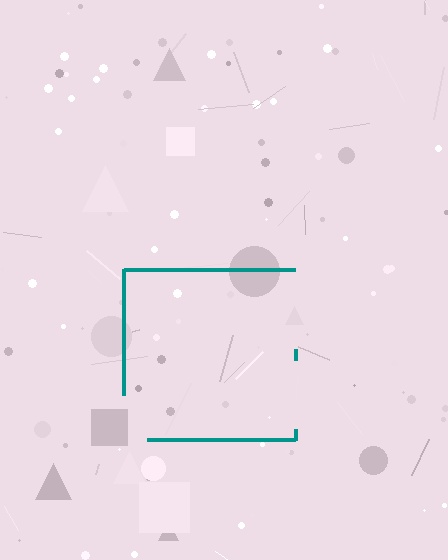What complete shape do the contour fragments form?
The contour fragments form a square.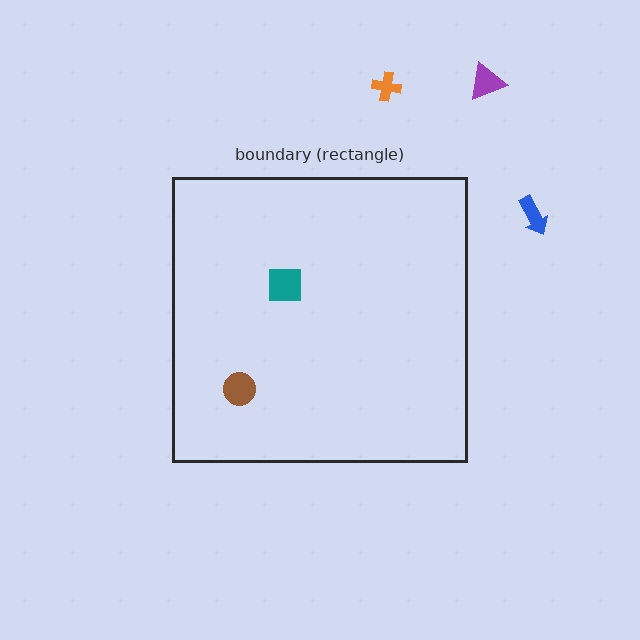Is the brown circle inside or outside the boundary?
Inside.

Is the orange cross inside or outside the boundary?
Outside.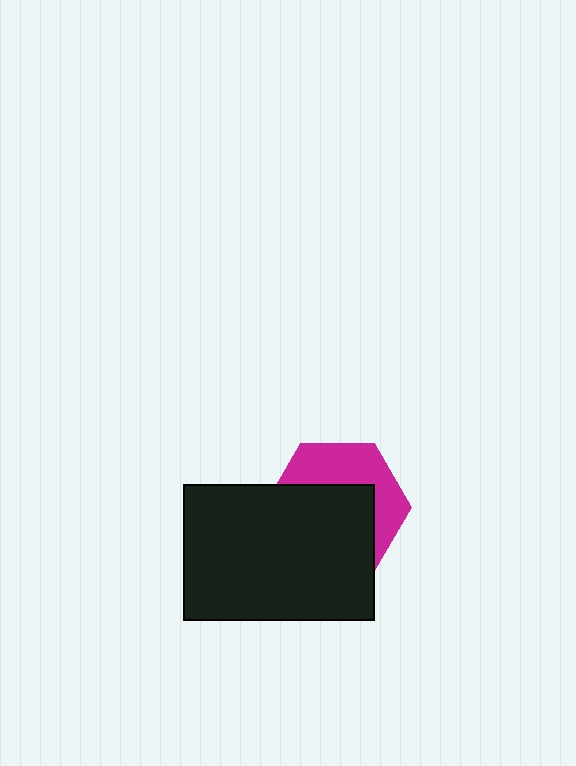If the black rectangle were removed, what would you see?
You would see the complete magenta hexagon.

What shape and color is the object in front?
The object in front is a black rectangle.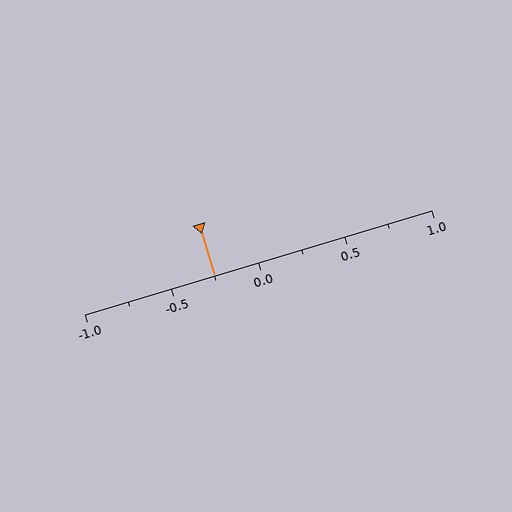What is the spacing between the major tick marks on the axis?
The major ticks are spaced 0.5 apart.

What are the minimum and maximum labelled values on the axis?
The axis runs from -1.0 to 1.0.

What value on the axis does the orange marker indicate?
The marker indicates approximately -0.25.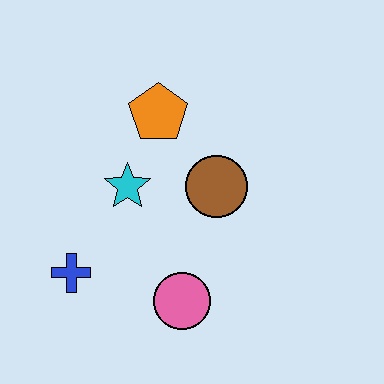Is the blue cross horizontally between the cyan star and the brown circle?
No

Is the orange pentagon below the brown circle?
No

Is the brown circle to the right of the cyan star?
Yes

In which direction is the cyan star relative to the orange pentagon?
The cyan star is below the orange pentagon.